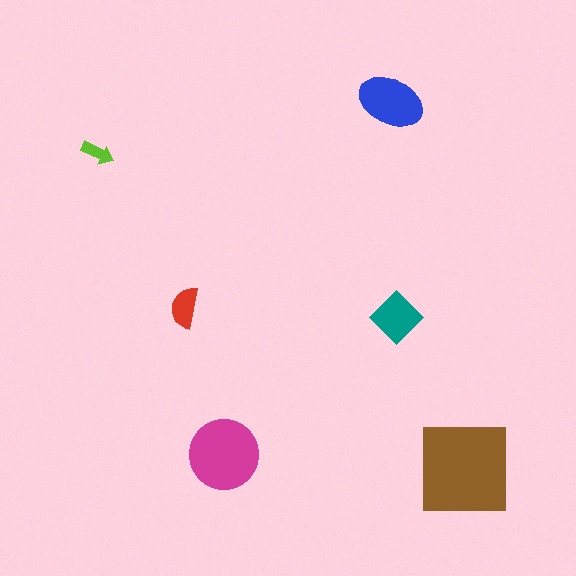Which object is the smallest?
The lime arrow.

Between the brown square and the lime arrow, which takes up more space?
The brown square.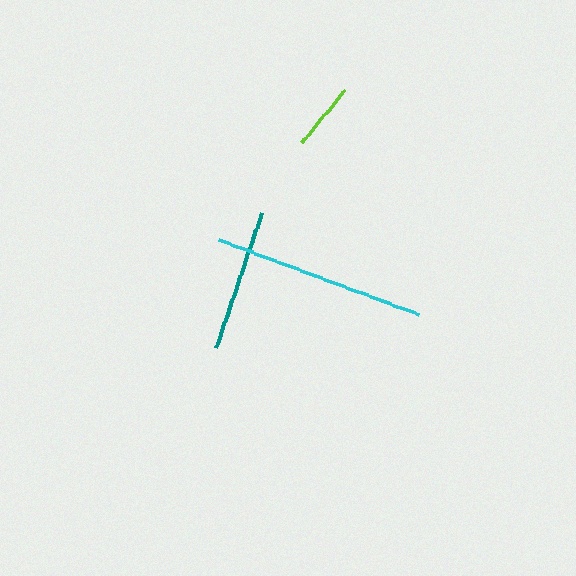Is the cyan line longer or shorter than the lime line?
The cyan line is longer than the lime line.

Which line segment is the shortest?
The lime line is the shortest at approximately 67 pixels.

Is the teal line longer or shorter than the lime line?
The teal line is longer than the lime line.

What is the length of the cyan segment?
The cyan segment is approximately 214 pixels long.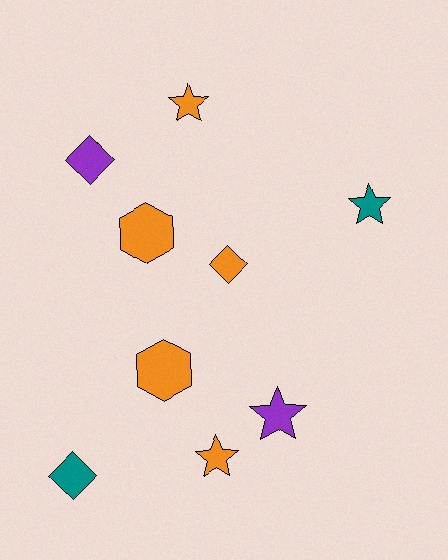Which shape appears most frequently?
Star, with 4 objects.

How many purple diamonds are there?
There is 1 purple diamond.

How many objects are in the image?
There are 9 objects.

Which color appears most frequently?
Orange, with 5 objects.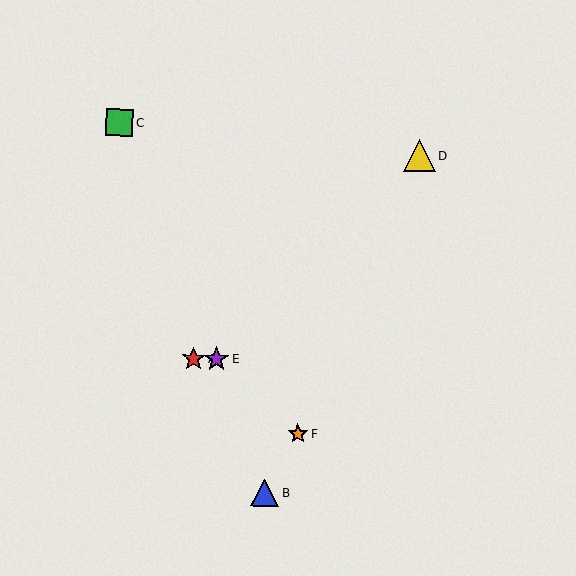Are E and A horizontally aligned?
Yes, both are at y≈359.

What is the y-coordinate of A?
Object A is at y≈359.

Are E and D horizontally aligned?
No, E is at y≈359 and D is at y≈156.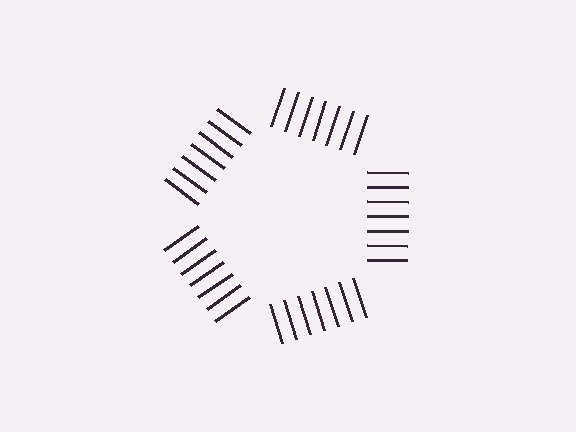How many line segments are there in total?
35 — 7 along each of the 5 edges.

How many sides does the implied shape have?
5 sides — the line-ends trace a pentagon.